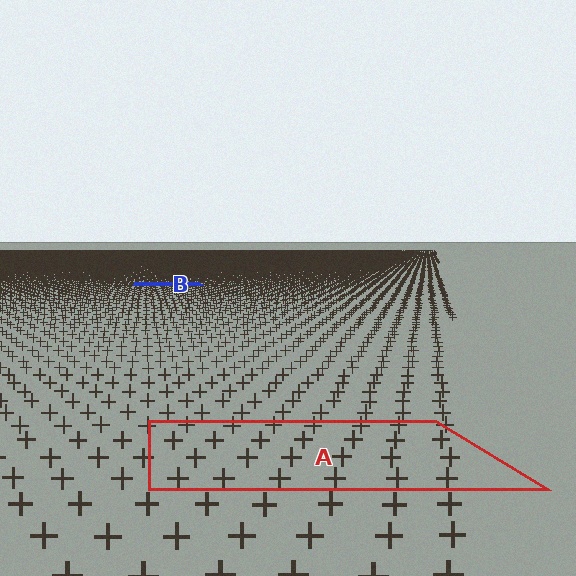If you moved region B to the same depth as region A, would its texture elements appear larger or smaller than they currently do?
They would appear larger. At a closer depth, the same texture elements are projected at a bigger on-screen size.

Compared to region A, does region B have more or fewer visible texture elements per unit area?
Region B has more texture elements per unit area — they are packed more densely because it is farther away.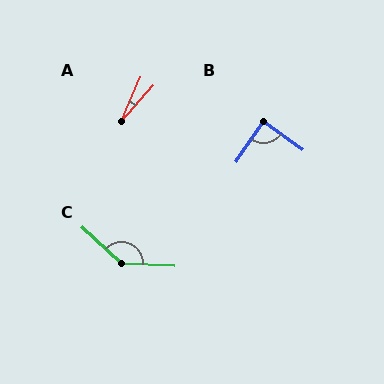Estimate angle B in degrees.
Approximately 89 degrees.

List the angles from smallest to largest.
A (18°), B (89°), C (140°).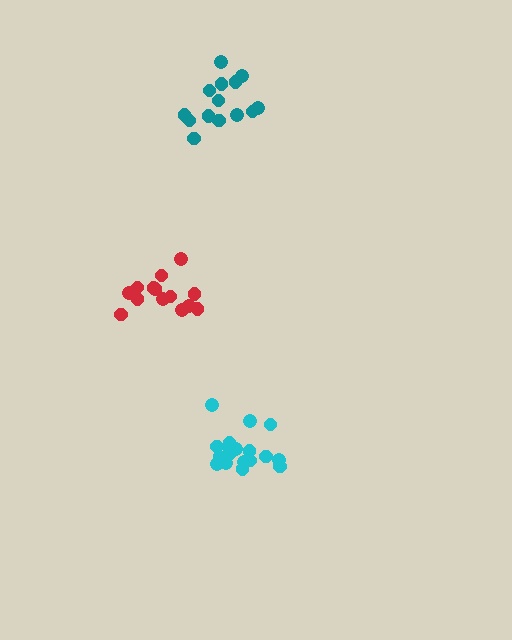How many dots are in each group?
Group 1: 19 dots, Group 2: 14 dots, Group 3: 14 dots (47 total).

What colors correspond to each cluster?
The clusters are colored: cyan, teal, red.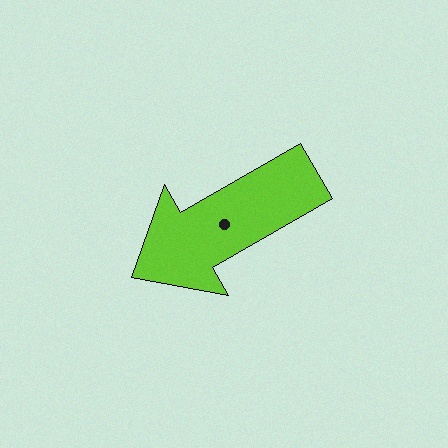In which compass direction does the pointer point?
Southwest.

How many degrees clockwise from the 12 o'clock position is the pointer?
Approximately 240 degrees.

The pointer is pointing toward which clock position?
Roughly 8 o'clock.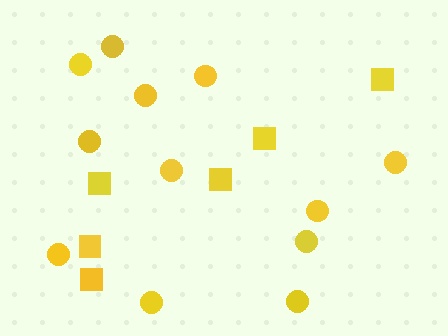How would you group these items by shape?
There are 2 groups: one group of squares (6) and one group of circles (12).